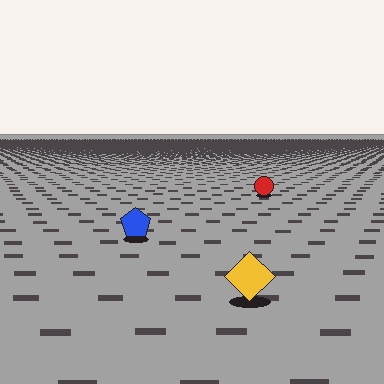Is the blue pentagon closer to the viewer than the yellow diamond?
No. The yellow diamond is closer — you can tell from the texture gradient: the ground texture is coarser near it.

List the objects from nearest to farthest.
From nearest to farthest: the yellow diamond, the blue pentagon, the red circle.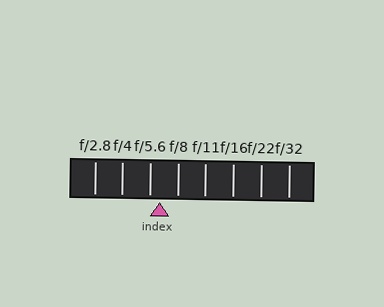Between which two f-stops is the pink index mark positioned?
The index mark is between f/5.6 and f/8.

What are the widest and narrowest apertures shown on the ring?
The widest aperture shown is f/2.8 and the narrowest is f/32.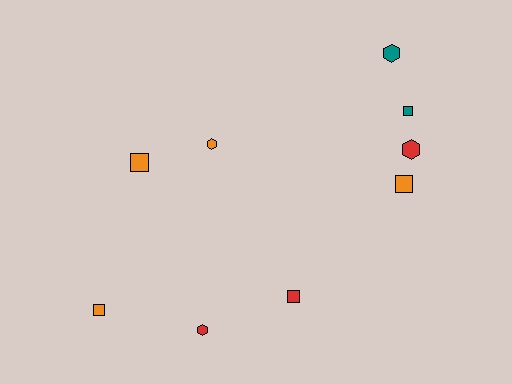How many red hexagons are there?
There are 2 red hexagons.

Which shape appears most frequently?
Square, with 5 objects.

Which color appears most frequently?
Orange, with 4 objects.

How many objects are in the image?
There are 9 objects.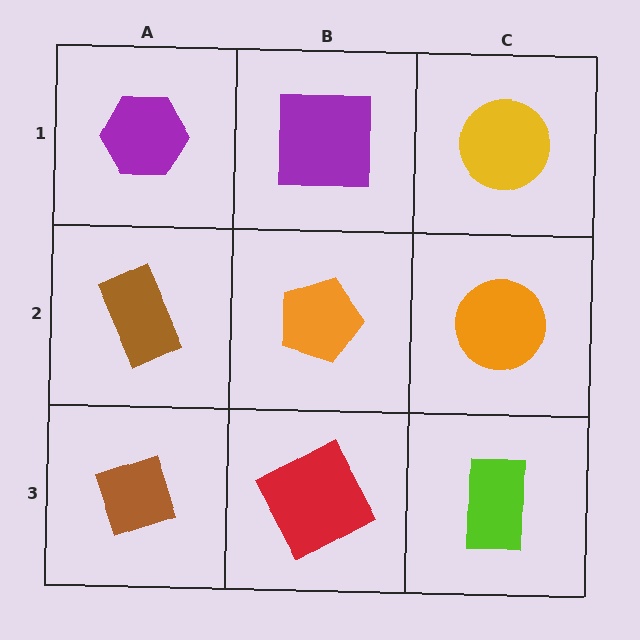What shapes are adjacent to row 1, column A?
A brown rectangle (row 2, column A), a purple square (row 1, column B).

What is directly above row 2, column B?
A purple square.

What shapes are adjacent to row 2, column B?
A purple square (row 1, column B), a red square (row 3, column B), a brown rectangle (row 2, column A), an orange circle (row 2, column C).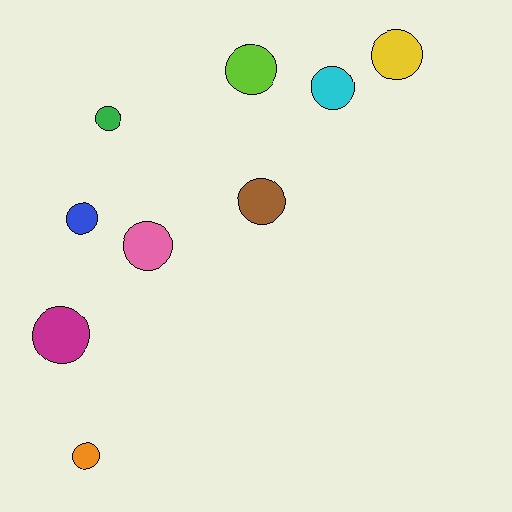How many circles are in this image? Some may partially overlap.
There are 9 circles.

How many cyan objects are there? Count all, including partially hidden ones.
There is 1 cyan object.